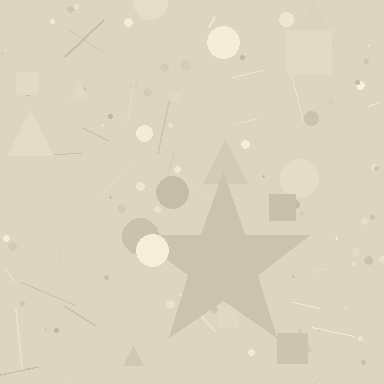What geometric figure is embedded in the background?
A star is embedded in the background.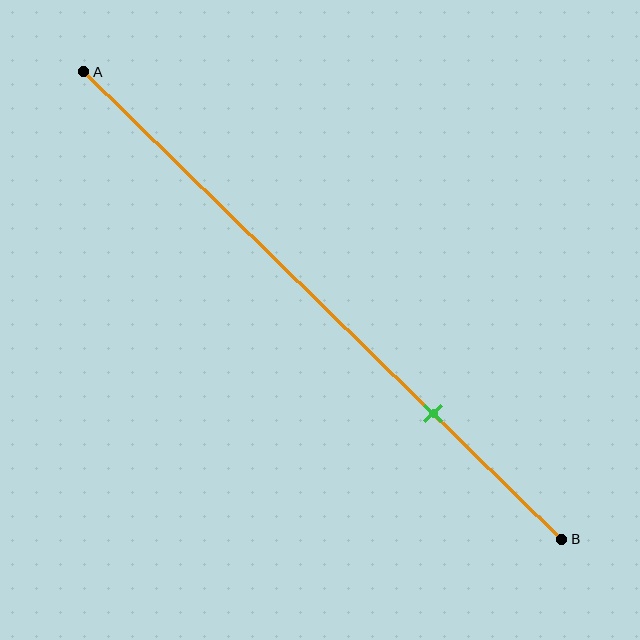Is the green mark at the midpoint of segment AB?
No, the mark is at about 75% from A, not at the 50% midpoint.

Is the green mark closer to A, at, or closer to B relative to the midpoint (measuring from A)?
The green mark is closer to point B than the midpoint of segment AB.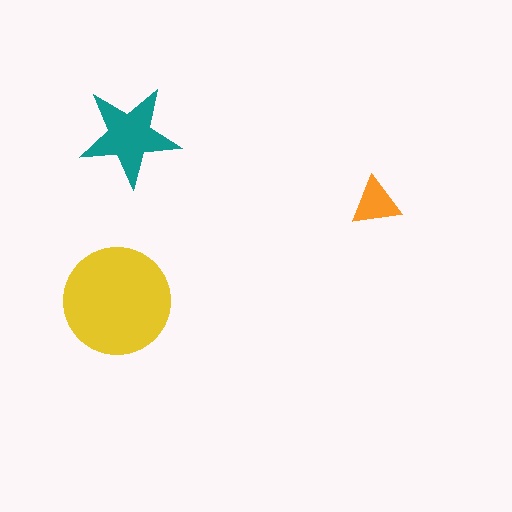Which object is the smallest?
The orange triangle.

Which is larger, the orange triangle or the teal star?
The teal star.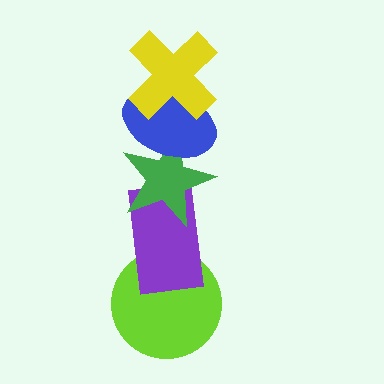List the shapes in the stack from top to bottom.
From top to bottom: the yellow cross, the blue ellipse, the green star, the purple rectangle, the lime circle.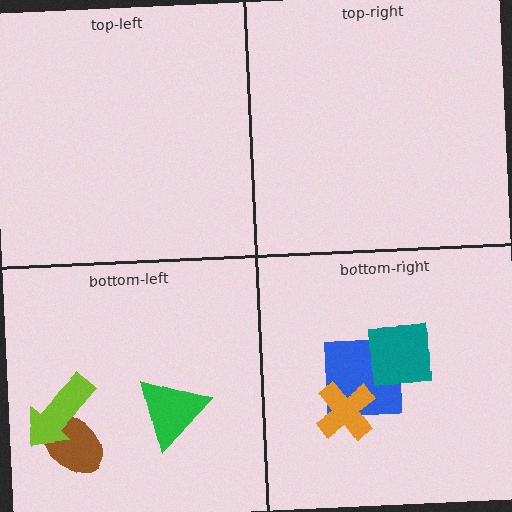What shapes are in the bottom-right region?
The blue square, the orange cross, the teal square.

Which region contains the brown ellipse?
The bottom-left region.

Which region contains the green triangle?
The bottom-left region.